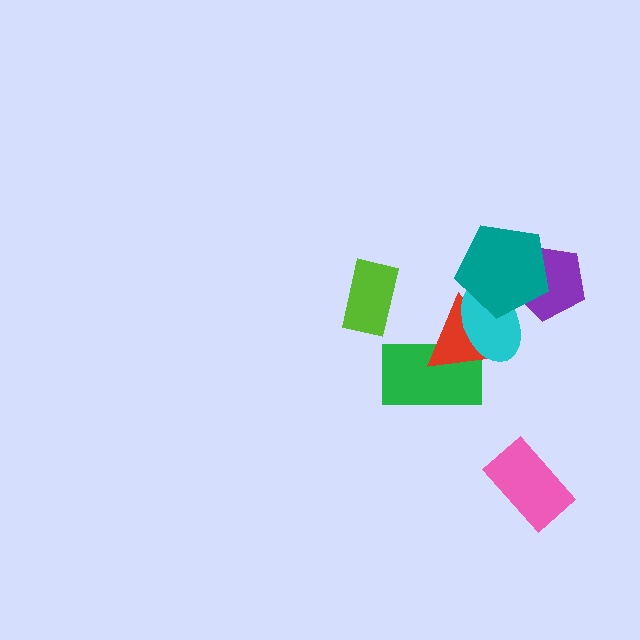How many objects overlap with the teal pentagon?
3 objects overlap with the teal pentagon.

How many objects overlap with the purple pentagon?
2 objects overlap with the purple pentagon.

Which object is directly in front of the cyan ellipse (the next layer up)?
The purple pentagon is directly in front of the cyan ellipse.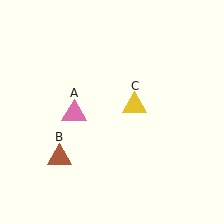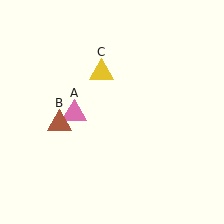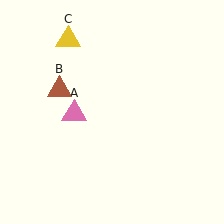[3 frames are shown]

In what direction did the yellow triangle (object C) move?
The yellow triangle (object C) moved up and to the left.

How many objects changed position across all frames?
2 objects changed position: brown triangle (object B), yellow triangle (object C).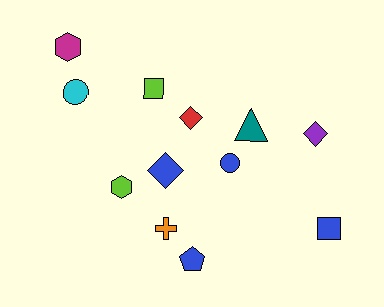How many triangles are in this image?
There is 1 triangle.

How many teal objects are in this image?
There is 1 teal object.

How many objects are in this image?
There are 12 objects.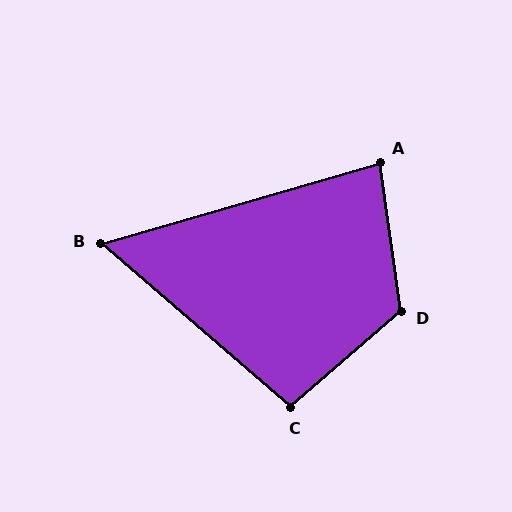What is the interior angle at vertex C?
Approximately 98 degrees (obtuse).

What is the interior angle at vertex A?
Approximately 82 degrees (acute).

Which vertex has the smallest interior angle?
B, at approximately 57 degrees.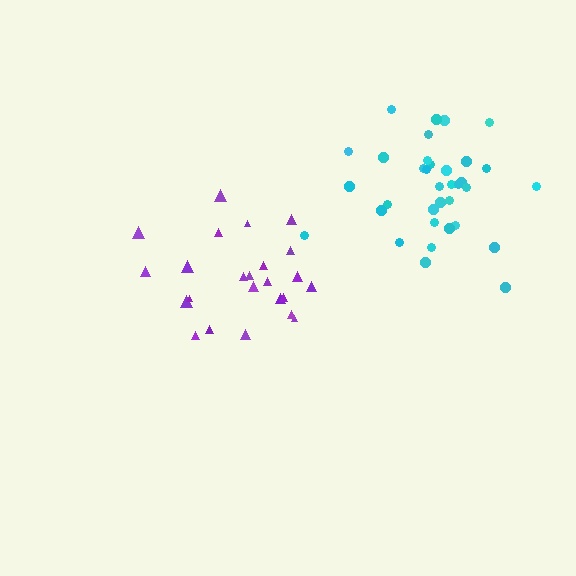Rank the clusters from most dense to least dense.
cyan, purple.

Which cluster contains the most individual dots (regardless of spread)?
Cyan (35).